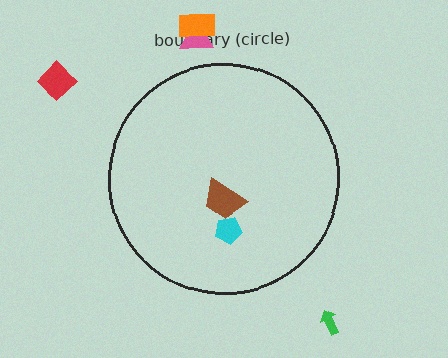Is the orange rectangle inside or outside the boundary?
Outside.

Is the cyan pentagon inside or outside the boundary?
Inside.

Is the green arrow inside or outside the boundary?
Outside.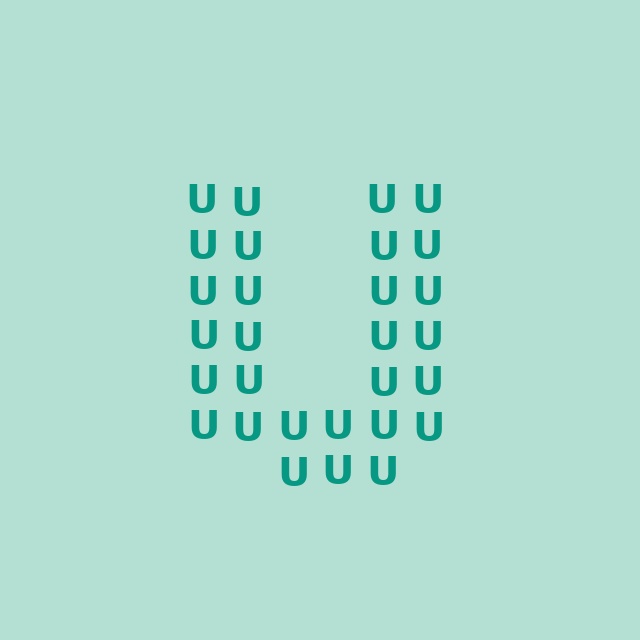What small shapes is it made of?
It is made of small letter U's.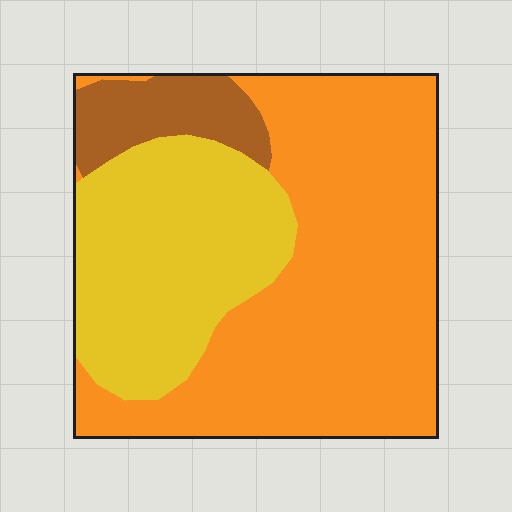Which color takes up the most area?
Orange, at roughly 60%.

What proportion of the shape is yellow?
Yellow covers about 30% of the shape.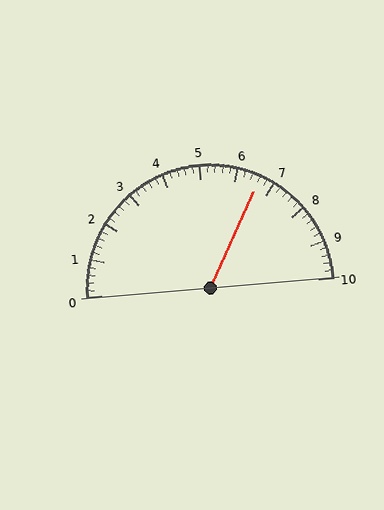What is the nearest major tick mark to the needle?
The nearest major tick mark is 7.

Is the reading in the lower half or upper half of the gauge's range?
The reading is in the upper half of the range (0 to 10).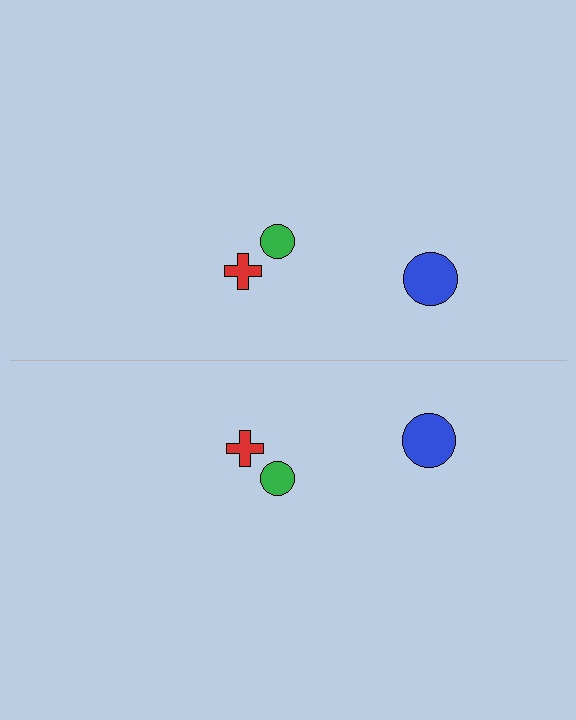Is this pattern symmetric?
Yes, this pattern has bilateral (reflection) symmetry.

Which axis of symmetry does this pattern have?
The pattern has a horizontal axis of symmetry running through the center of the image.